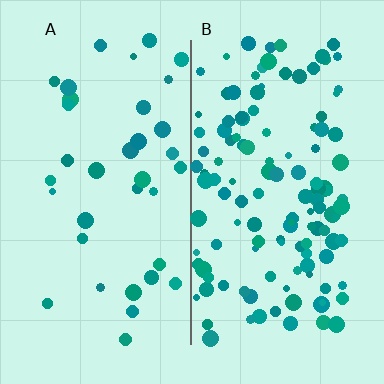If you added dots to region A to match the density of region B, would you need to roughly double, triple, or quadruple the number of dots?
Approximately triple.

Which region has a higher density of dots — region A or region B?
B (the right).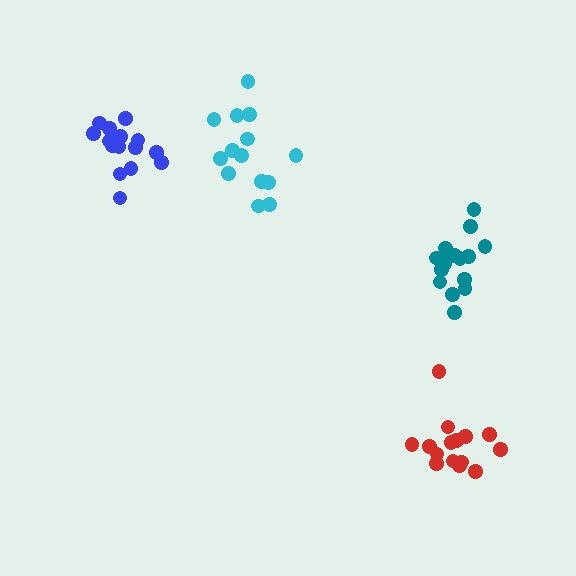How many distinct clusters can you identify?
There are 4 distinct clusters.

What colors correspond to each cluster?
The clusters are colored: blue, teal, cyan, red.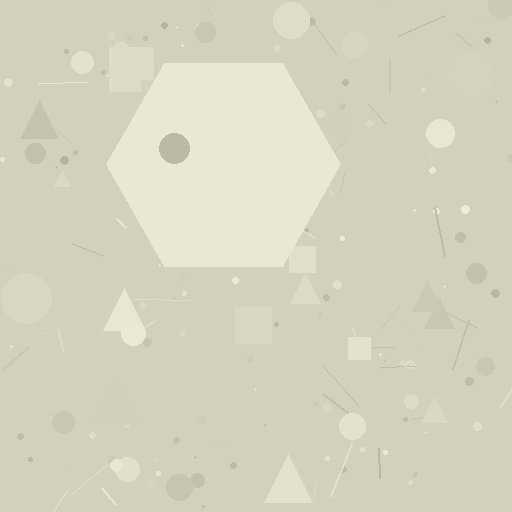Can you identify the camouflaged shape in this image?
The camouflaged shape is a hexagon.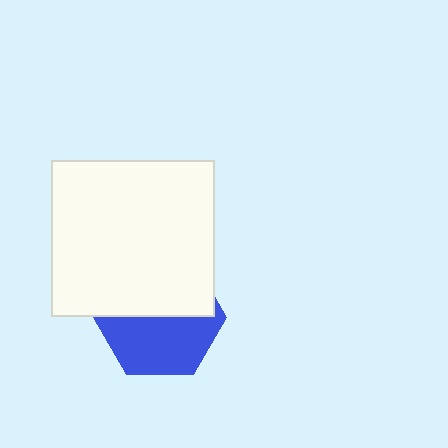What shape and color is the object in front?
The object in front is a white rectangle.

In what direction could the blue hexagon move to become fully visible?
The blue hexagon could move down. That would shift it out from behind the white rectangle entirely.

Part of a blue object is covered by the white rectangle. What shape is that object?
It is a hexagon.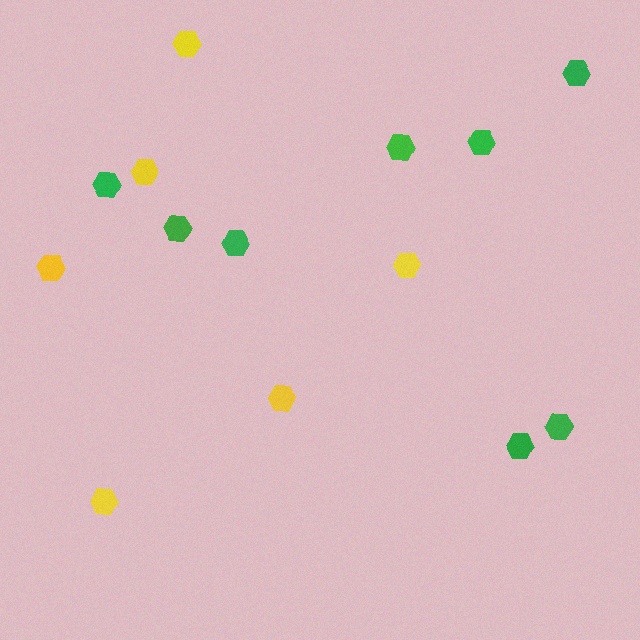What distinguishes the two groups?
There are 2 groups: one group of yellow hexagons (6) and one group of green hexagons (8).